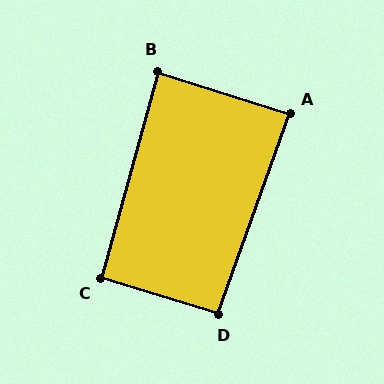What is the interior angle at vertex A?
Approximately 88 degrees (approximately right).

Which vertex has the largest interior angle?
D, at approximately 92 degrees.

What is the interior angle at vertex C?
Approximately 92 degrees (approximately right).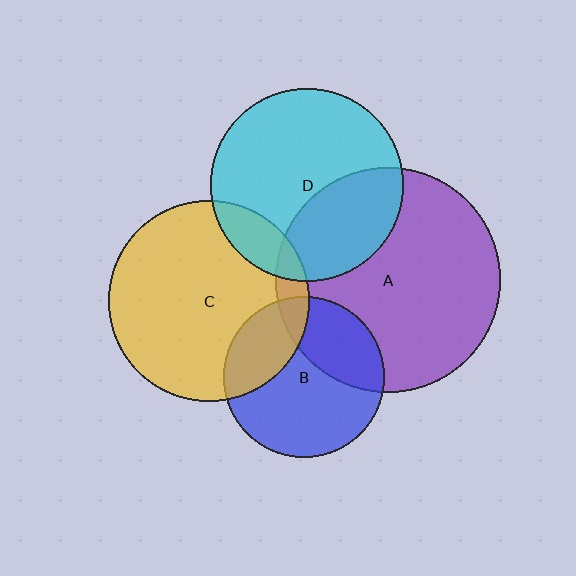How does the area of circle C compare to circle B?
Approximately 1.6 times.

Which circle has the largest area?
Circle A (purple).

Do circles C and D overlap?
Yes.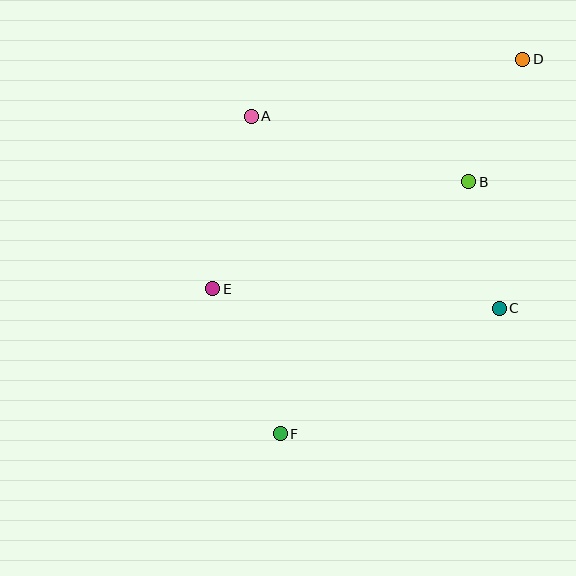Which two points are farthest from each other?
Points D and F are farthest from each other.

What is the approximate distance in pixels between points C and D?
The distance between C and D is approximately 250 pixels.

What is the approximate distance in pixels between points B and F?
The distance between B and F is approximately 315 pixels.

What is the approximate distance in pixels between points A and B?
The distance between A and B is approximately 227 pixels.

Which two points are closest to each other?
Points B and C are closest to each other.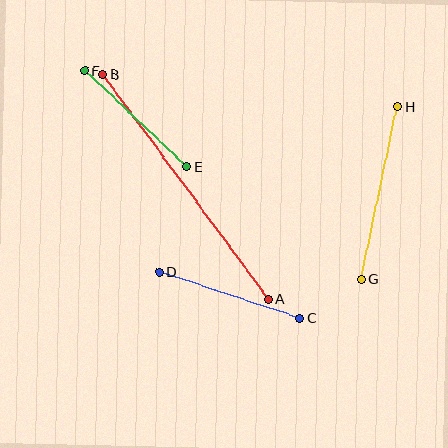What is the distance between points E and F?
The distance is approximately 141 pixels.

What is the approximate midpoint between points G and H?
The midpoint is at approximately (379, 193) pixels.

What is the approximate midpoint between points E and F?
The midpoint is at approximately (136, 119) pixels.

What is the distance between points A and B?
The distance is approximately 279 pixels.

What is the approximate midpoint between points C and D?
The midpoint is at approximately (229, 295) pixels.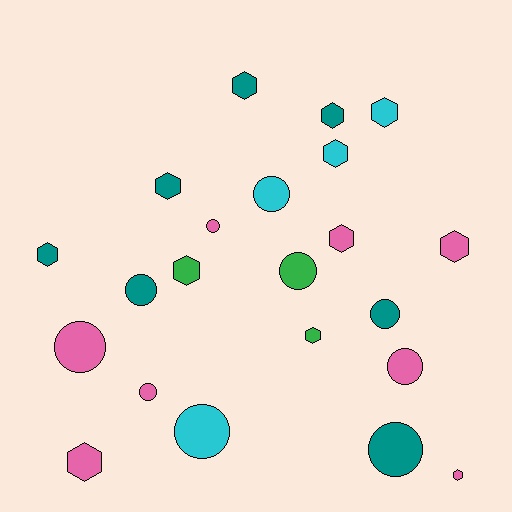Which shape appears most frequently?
Hexagon, with 12 objects.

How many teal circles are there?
There are 3 teal circles.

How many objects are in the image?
There are 22 objects.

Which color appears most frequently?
Pink, with 8 objects.